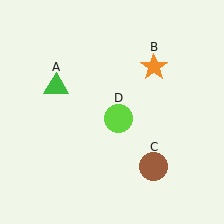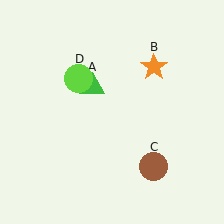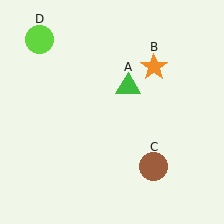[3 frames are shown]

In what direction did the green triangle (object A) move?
The green triangle (object A) moved right.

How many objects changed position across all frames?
2 objects changed position: green triangle (object A), lime circle (object D).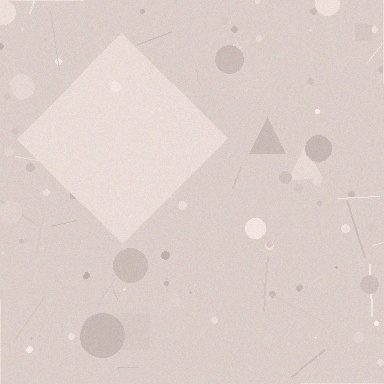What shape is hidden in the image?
A diamond is hidden in the image.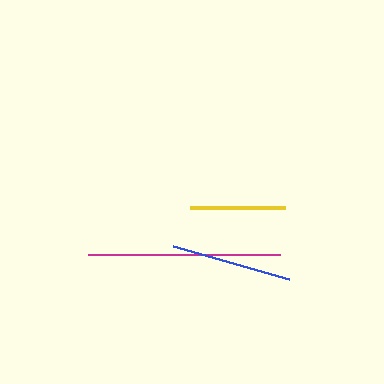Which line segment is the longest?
The magenta line is the longest at approximately 192 pixels.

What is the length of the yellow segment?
The yellow segment is approximately 95 pixels long.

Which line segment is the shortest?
The yellow line is the shortest at approximately 95 pixels.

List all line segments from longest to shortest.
From longest to shortest: magenta, blue, yellow.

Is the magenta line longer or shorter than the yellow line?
The magenta line is longer than the yellow line.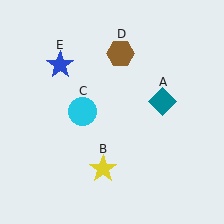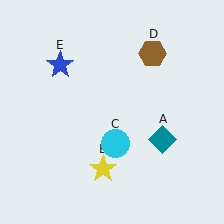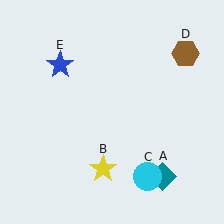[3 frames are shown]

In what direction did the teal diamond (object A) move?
The teal diamond (object A) moved down.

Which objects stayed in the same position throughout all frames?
Yellow star (object B) and blue star (object E) remained stationary.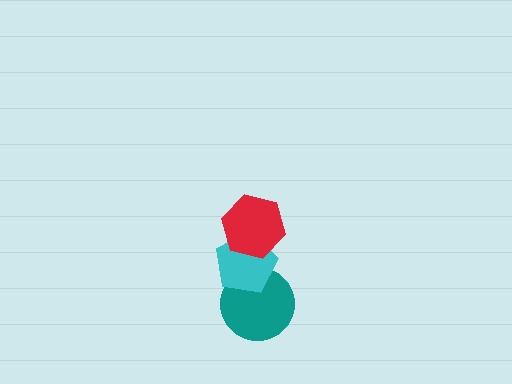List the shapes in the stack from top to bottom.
From top to bottom: the red hexagon, the cyan pentagon, the teal circle.